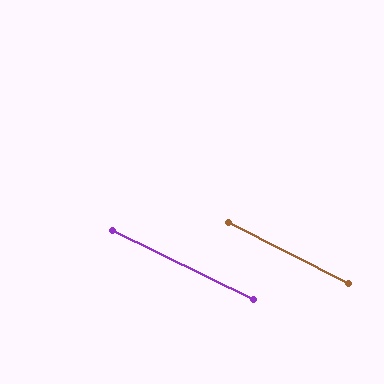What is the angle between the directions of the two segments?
Approximately 1 degree.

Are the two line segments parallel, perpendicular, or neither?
Parallel — their directions differ by only 0.9°.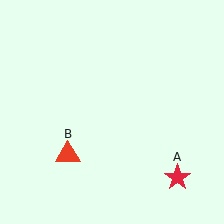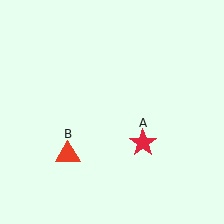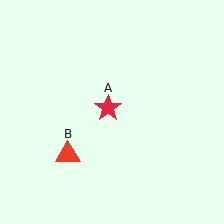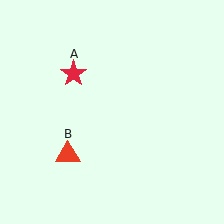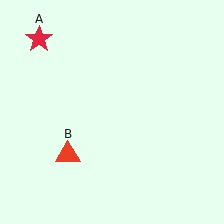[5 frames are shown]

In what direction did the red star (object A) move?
The red star (object A) moved up and to the left.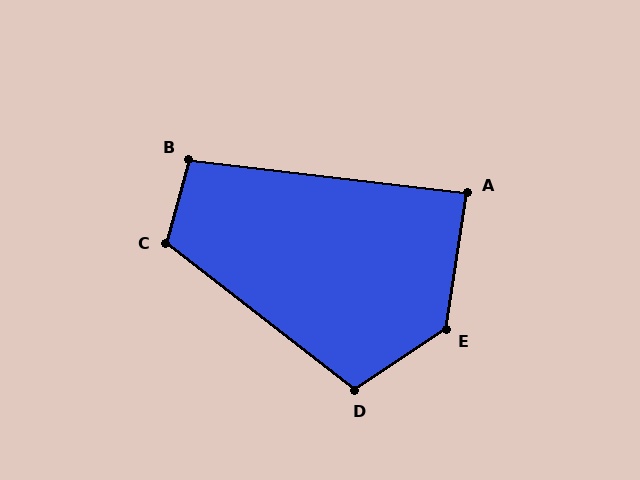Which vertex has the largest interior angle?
E, at approximately 132 degrees.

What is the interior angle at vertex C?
Approximately 113 degrees (obtuse).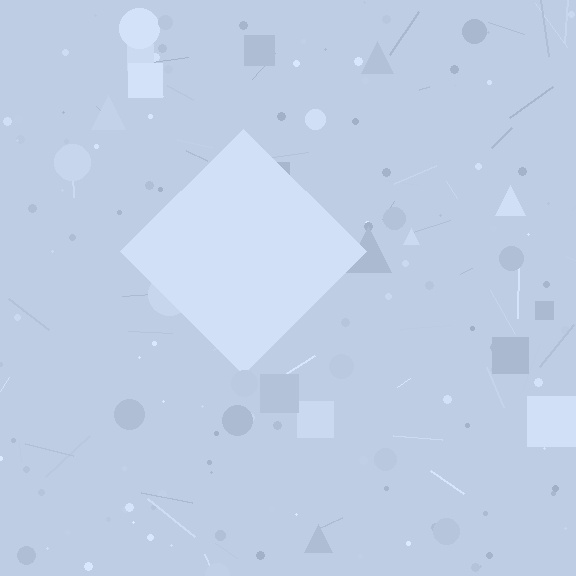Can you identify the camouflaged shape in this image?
The camouflaged shape is a diamond.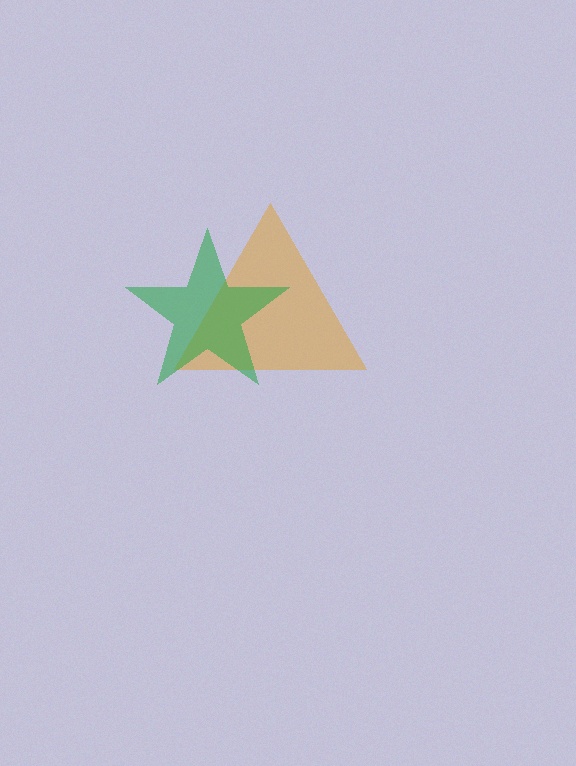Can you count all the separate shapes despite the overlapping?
Yes, there are 2 separate shapes.